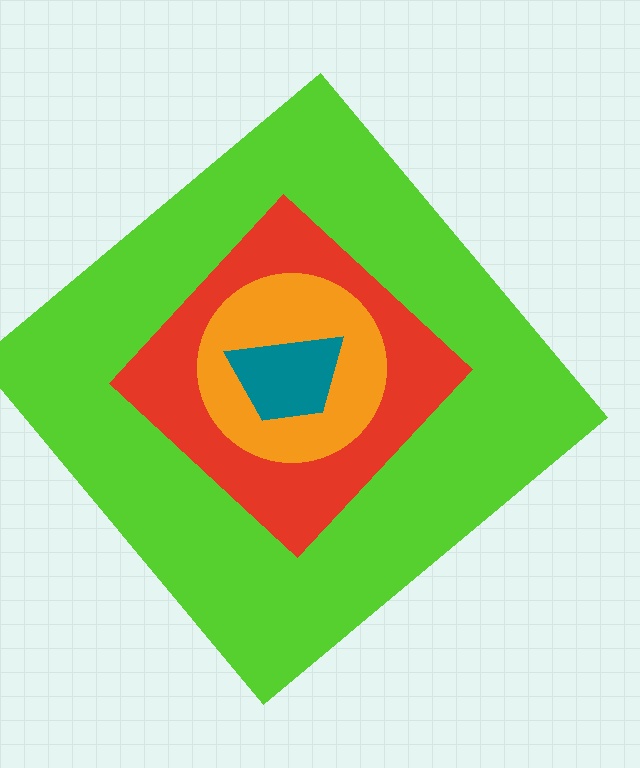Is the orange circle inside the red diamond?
Yes.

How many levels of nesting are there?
4.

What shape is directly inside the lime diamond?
The red diamond.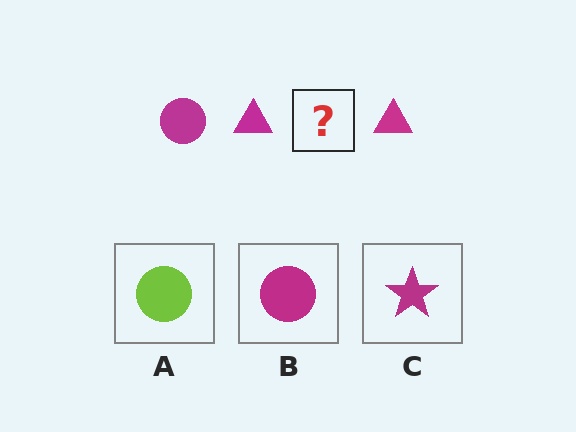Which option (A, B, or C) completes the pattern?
B.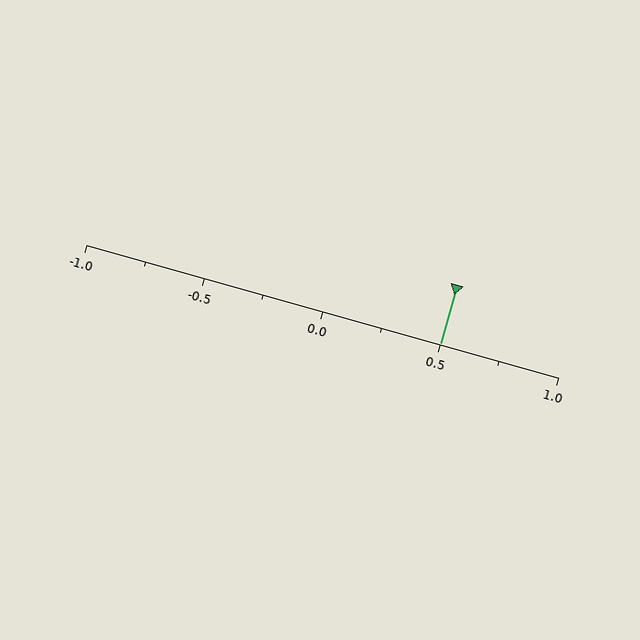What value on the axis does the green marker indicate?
The marker indicates approximately 0.5.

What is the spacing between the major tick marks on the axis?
The major ticks are spaced 0.5 apart.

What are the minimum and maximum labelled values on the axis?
The axis runs from -1.0 to 1.0.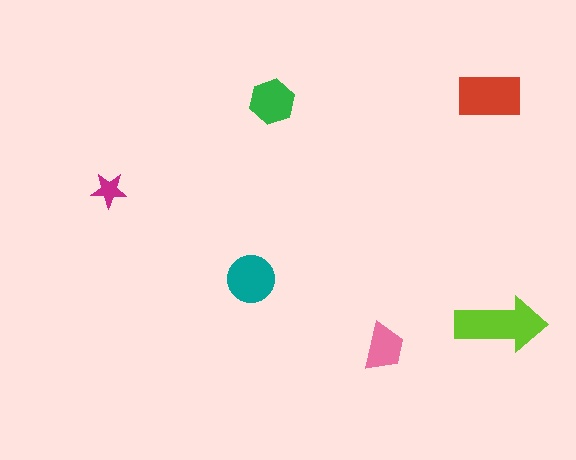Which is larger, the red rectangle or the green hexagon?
The red rectangle.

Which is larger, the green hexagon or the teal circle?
The teal circle.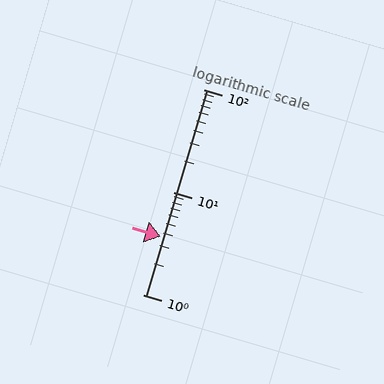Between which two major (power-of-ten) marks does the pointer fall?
The pointer is between 1 and 10.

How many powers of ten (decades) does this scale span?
The scale spans 2 decades, from 1 to 100.